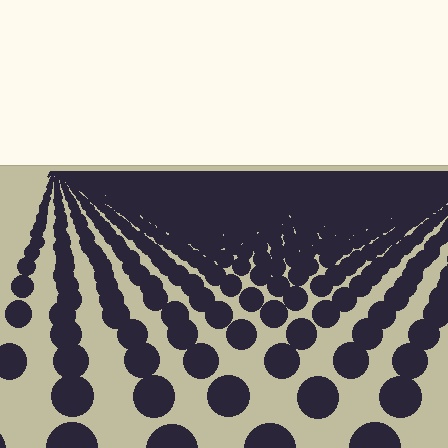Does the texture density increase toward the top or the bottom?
Density increases toward the top.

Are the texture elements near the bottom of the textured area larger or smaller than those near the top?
Larger. Near the bottom, elements are closer to the viewer and appear at a bigger on-screen size.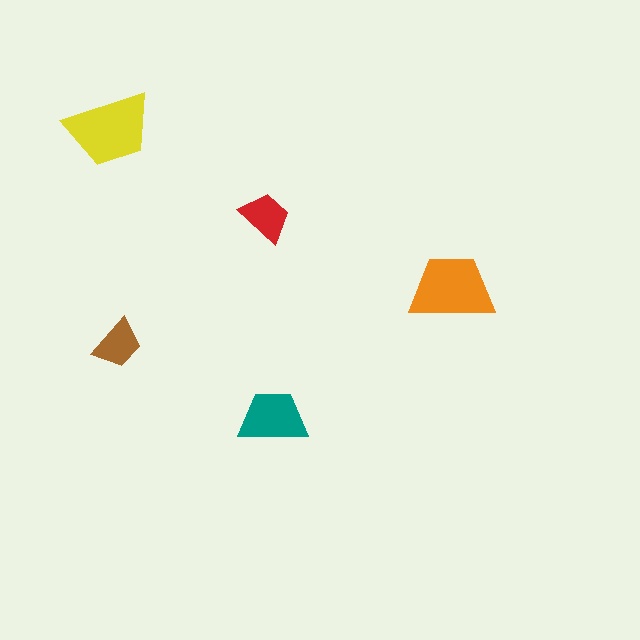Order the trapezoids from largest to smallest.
the yellow one, the orange one, the teal one, the red one, the brown one.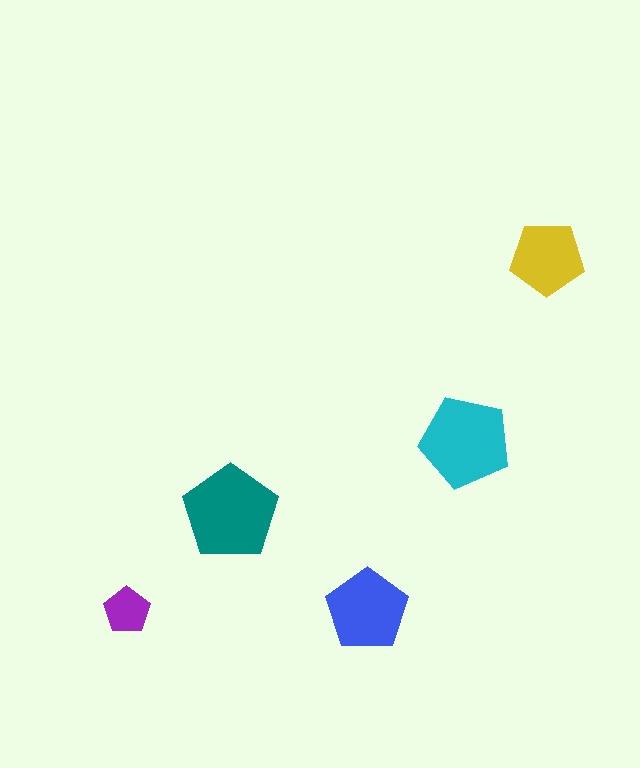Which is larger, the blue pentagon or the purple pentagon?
The blue one.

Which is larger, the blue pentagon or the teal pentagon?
The teal one.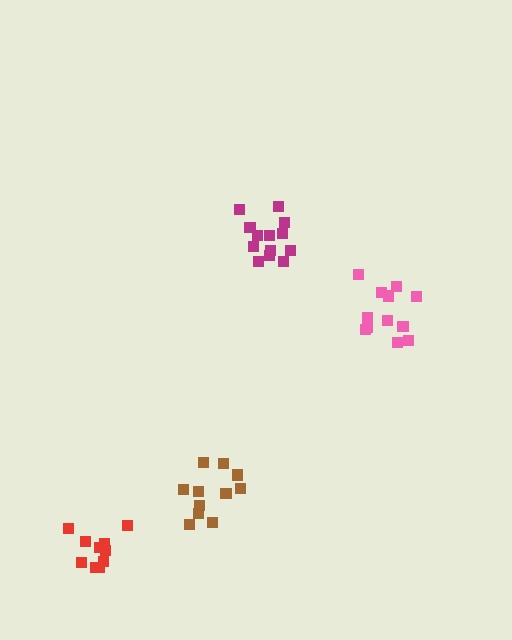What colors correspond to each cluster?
The clusters are colored: pink, magenta, red, brown.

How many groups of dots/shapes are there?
There are 4 groups.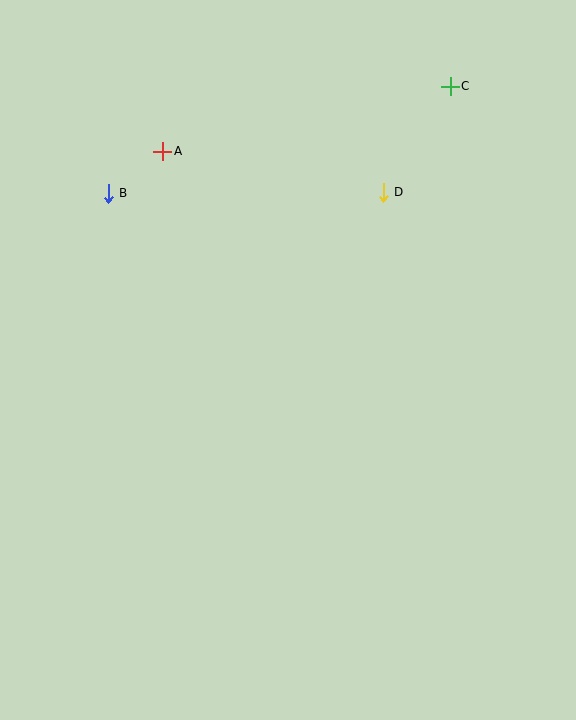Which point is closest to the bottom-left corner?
Point B is closest to the bottom-left corner.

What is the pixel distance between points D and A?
The distance between D and A is 224 pixels.